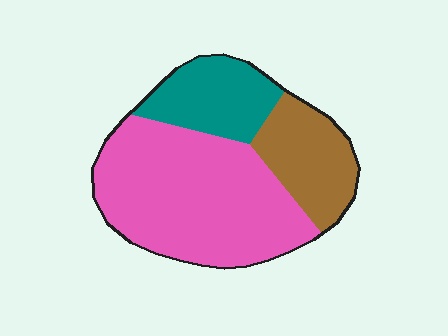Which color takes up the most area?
Pink, at roughly 60%.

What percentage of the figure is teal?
Teal covers roughly 20% of the figure.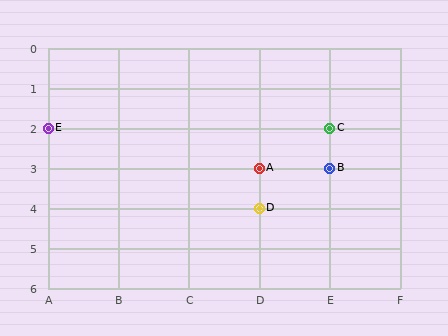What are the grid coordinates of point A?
Point A is at grid coordinates (D, 3).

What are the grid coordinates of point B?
Point B is at grid coordinates (E, 3).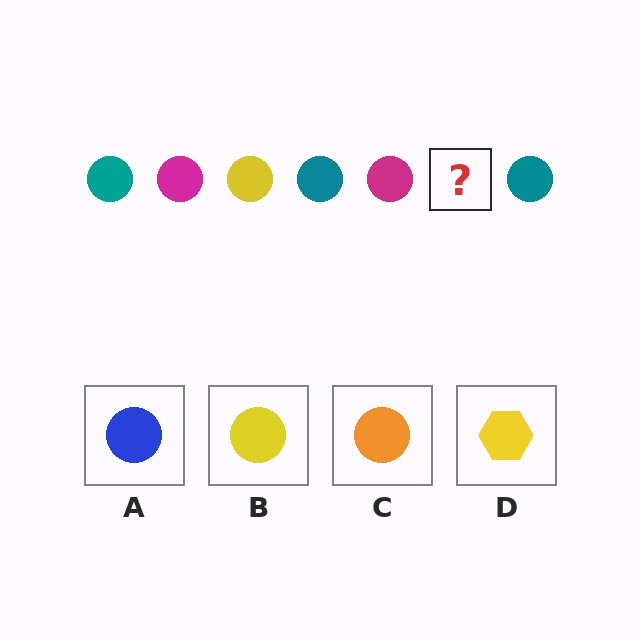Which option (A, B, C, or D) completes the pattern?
B.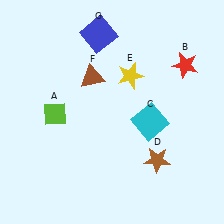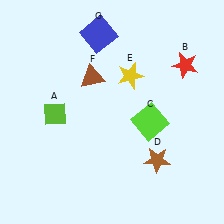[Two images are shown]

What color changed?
The square (C) changed from cyan in Image 1 to lime in Image 2.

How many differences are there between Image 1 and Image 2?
There is 1 difference between the two images.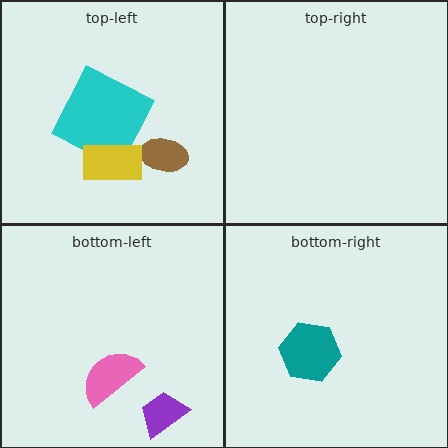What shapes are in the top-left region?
The brown ellipse, the cyan square, the yellow rectangle.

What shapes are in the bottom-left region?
The pink semicircle, the purple trapezoid.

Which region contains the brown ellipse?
The top-left region.